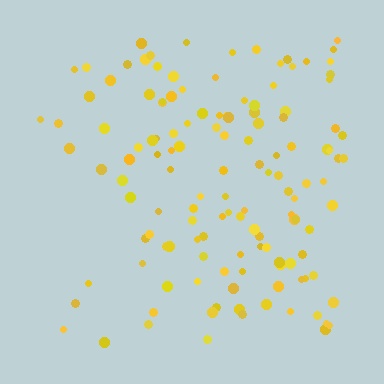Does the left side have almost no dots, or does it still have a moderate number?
Still a moderate number, just noticeably fewer than the right.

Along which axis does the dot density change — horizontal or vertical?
Horizontal.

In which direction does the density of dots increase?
From left to right, with the right side densest.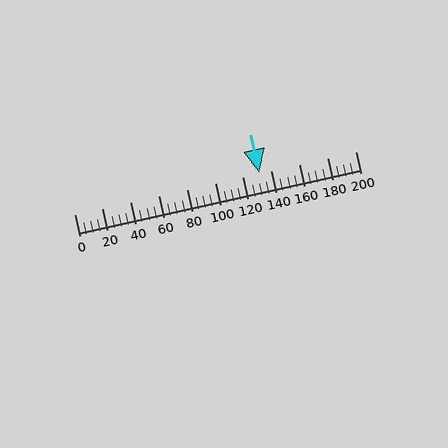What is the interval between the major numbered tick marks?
The major tick marks are spaced 20 units apart.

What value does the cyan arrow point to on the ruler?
The cyan arrow points to approximately 132.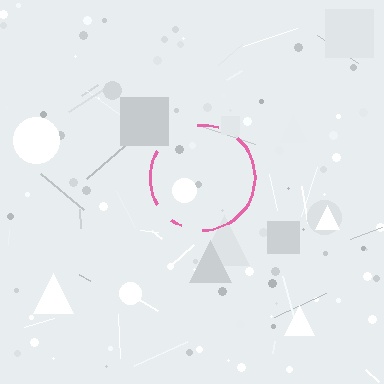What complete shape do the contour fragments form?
The contour fragments form a circle.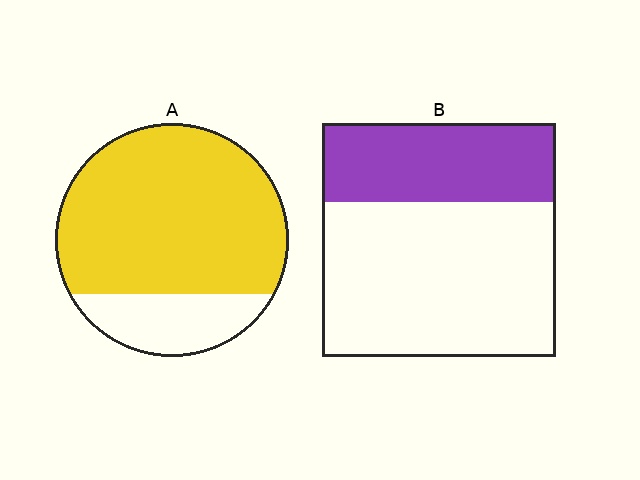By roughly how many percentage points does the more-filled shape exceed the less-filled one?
By roughly 45 percentage points (A over B).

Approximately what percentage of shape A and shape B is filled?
A is approximately 80% and B is approximately 35%.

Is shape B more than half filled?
No.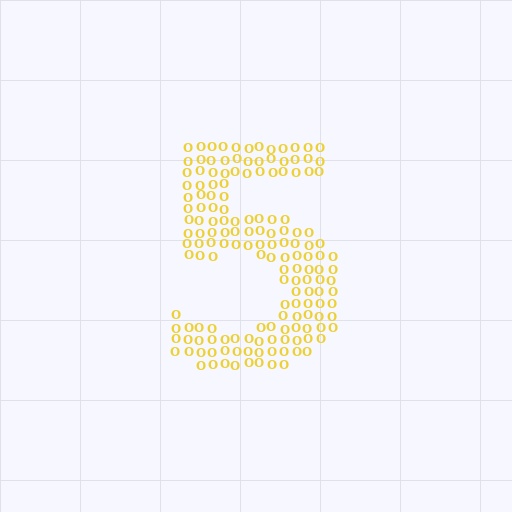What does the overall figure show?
The overall figure shows the digit 5.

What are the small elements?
The small elements are letter O's.